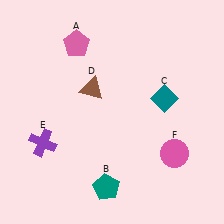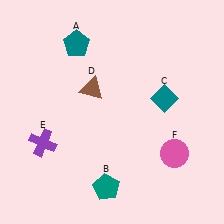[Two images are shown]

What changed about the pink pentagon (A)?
In Image 1, A is pink. In Image 2, it changed to teal.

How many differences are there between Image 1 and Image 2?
There is 1 difference between the two images.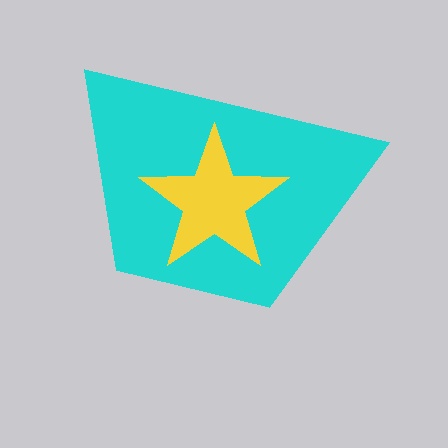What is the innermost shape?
The yellow star.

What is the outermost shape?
The cyan trapezoid.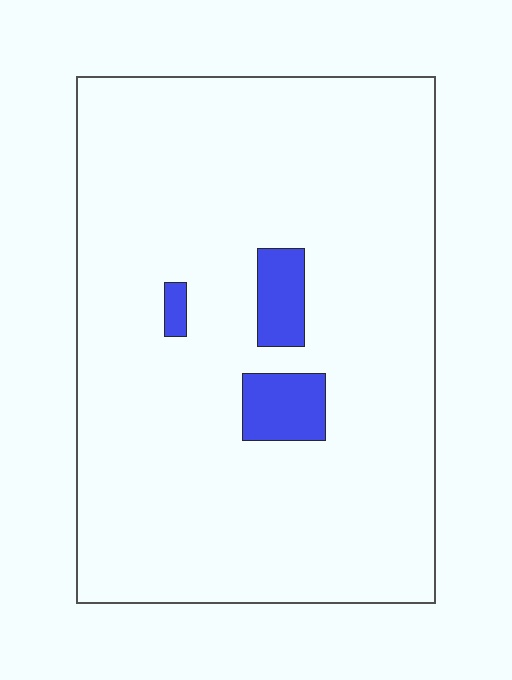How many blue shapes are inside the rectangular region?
3.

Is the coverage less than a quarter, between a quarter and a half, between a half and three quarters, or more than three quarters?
Less than a quarter.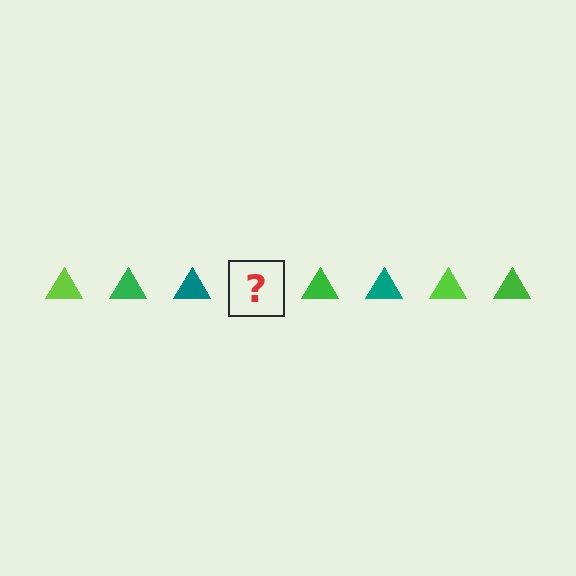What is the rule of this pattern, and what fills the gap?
The rule is that the pattern cycles through lime, green, teal triangles. The gap should be filled with a lime triangle.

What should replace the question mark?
The question mark should be replaced with a lime triangle.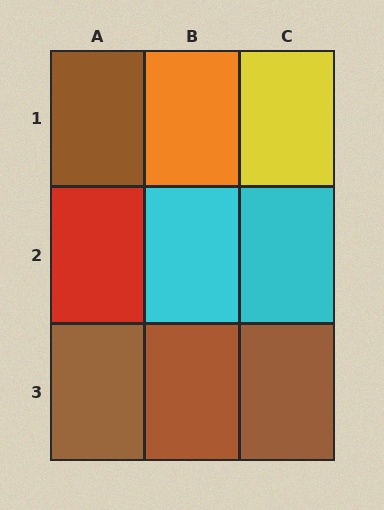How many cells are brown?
4 cells are brown.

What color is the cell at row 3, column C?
Brown.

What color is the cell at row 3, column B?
Brown.